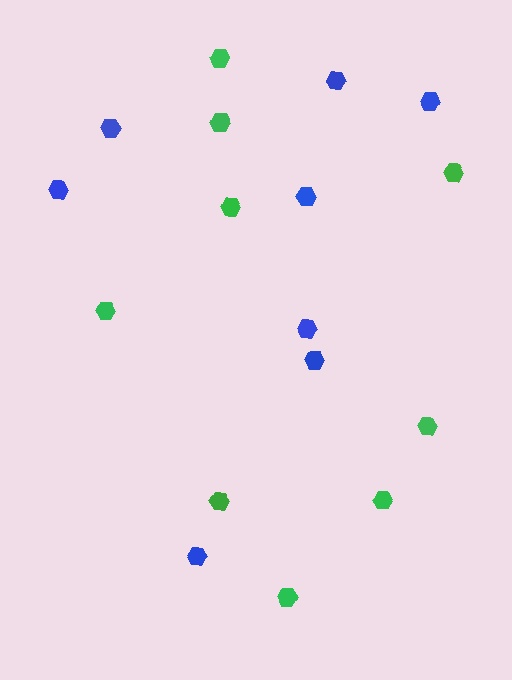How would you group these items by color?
There are 2 groups: one group of green hexagons (9) and one group of blue hexagons (8).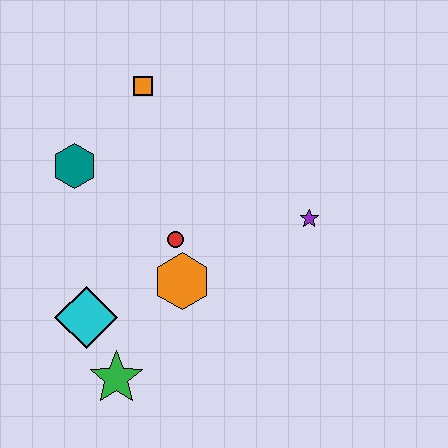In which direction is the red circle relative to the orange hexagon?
The red circle is above the orange hexagon.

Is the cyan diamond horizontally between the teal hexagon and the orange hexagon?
Yes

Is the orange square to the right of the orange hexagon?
No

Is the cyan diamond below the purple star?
Yes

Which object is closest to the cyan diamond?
The green star is closest to the cyan diamond.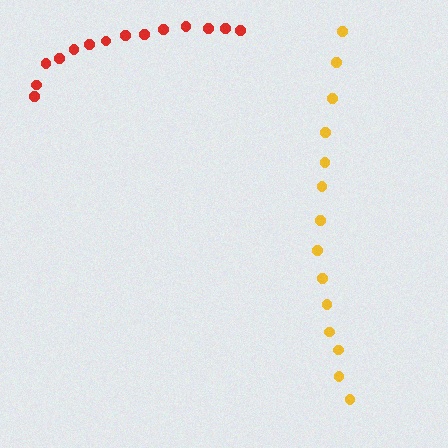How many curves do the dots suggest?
There are 2 distinct paths.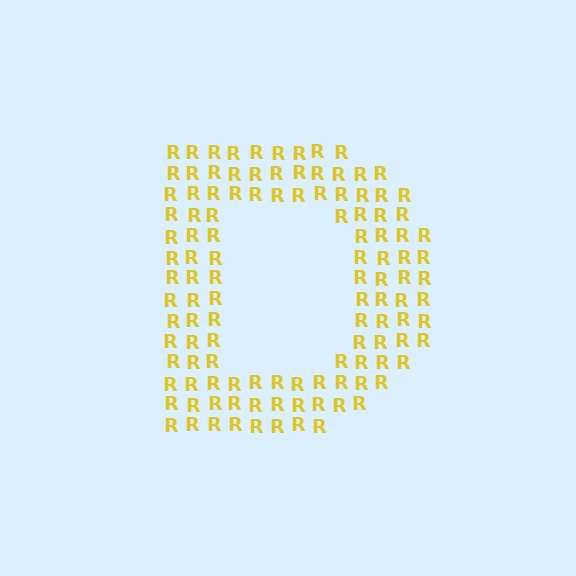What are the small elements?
The small elements are letter R's.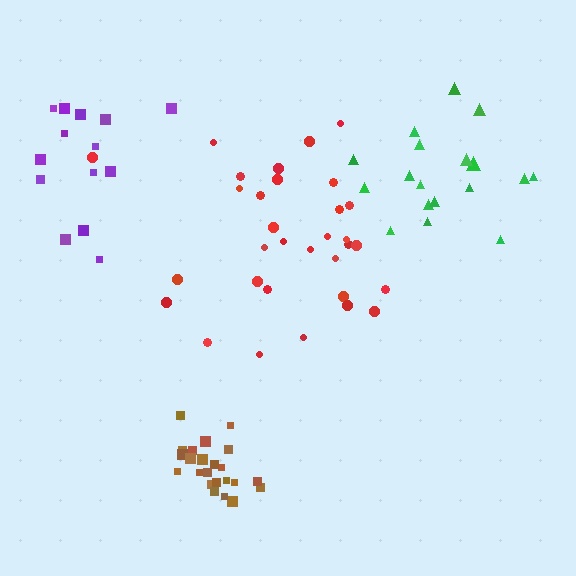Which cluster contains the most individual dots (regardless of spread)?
Red (32).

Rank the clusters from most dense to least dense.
brown, green, red, purple.